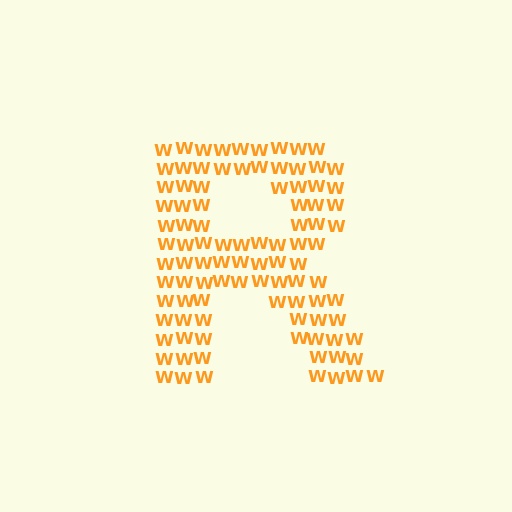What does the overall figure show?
The overall figure shows the letter R.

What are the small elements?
The small elements are letter W's.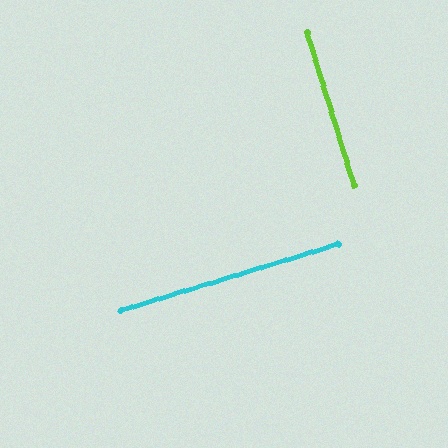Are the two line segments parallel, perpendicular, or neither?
Perpendicular — they meet at approximately 90°.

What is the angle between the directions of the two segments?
Approximately 90 degrees.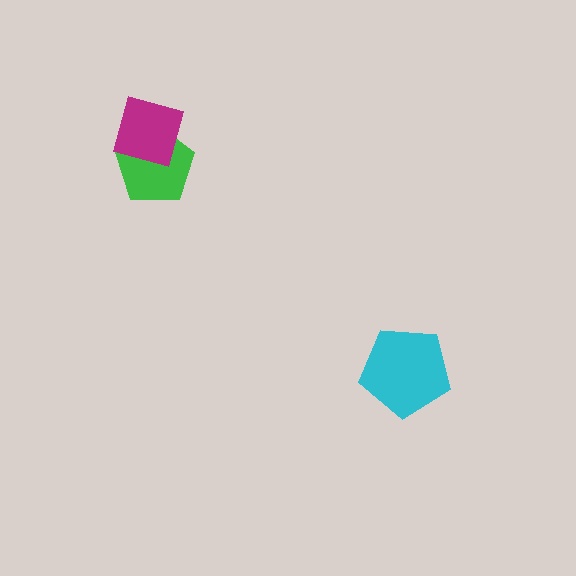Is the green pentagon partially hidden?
Yes, it is partially covered by another shape.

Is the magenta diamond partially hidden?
No, no other shape covers it.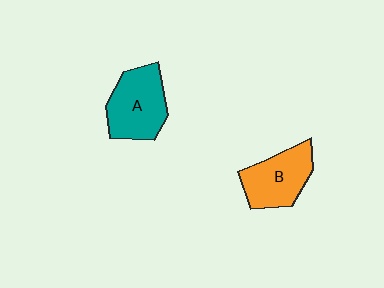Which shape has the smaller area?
Shape B (orange).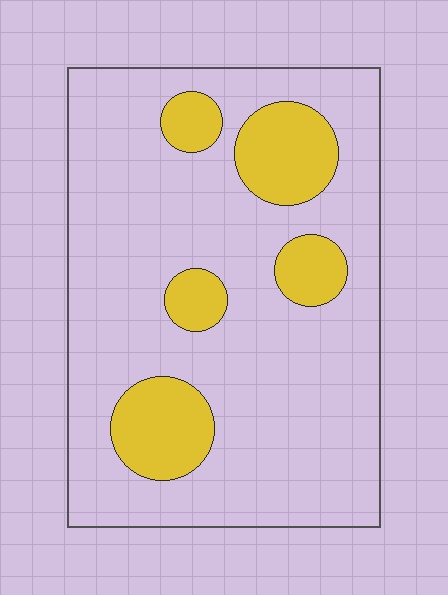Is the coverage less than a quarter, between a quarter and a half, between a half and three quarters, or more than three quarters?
Less than a quarter.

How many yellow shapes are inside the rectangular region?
5.